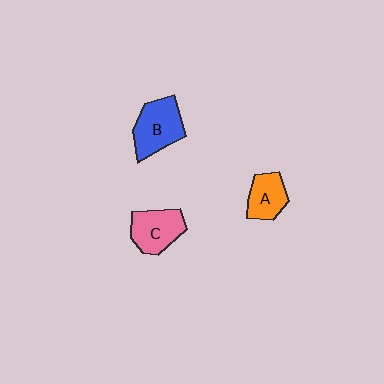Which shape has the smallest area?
Shape A (orange).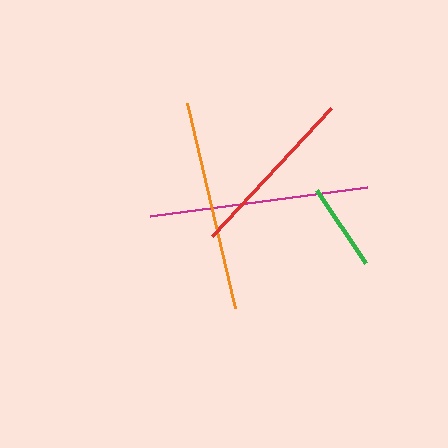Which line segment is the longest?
The magenta line is the longest at approximately 219 pixels.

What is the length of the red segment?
The red segment is approximately 175 pixels long.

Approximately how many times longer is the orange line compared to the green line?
The orange line is approximately 2.4 times the length of the green line.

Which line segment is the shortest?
The green line is the shortest at approximately 87 pixels.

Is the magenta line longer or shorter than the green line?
The magenta line is longer than the green line.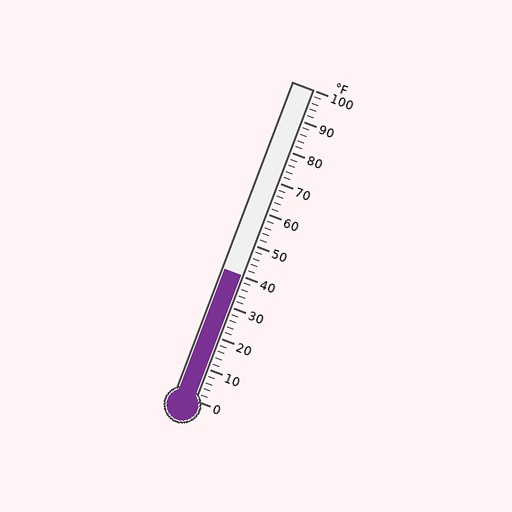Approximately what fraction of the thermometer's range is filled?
The thermometer is filled to approximately 40% of its range.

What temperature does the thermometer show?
The thermometer shows approximately 40°F.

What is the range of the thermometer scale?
The thermometer scale ranges from 0°F to 100°F.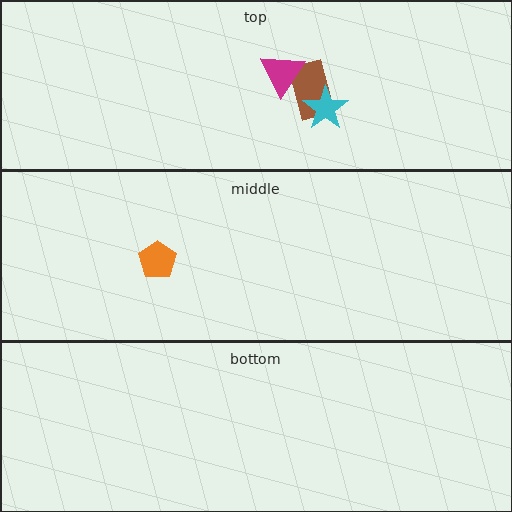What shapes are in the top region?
The brown rectangle, the magenta triangle, the cyan star.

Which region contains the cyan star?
The top region.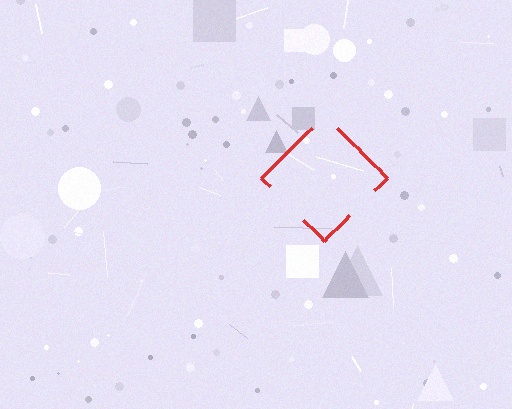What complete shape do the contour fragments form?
The contour fragments form a diamond.